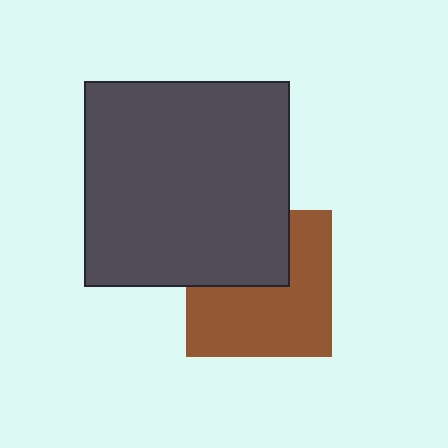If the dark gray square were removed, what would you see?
You would see the complete brown square.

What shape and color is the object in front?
The object in front is a dark gray square.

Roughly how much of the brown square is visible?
About half of it is visible (roughly 62%).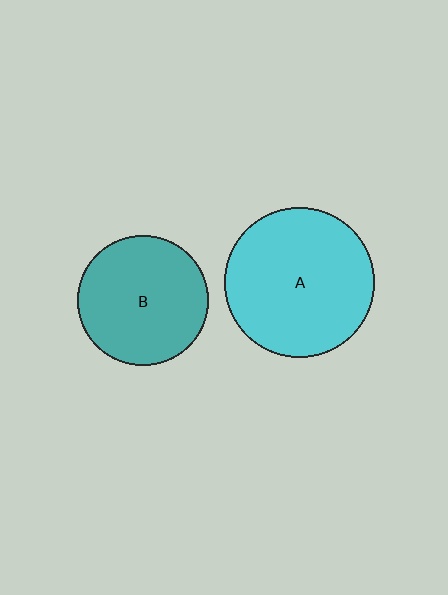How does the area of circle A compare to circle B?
Approximately 1.3 times.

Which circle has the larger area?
Circle A (cyan).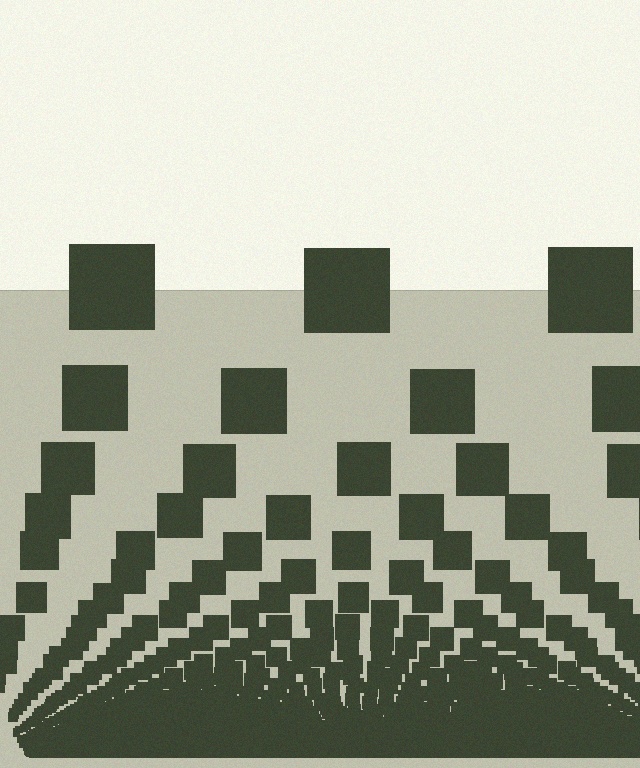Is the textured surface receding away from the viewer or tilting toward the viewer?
The surface appears to tilt toward the viewer. Texture elements get larger and sparser toward the top.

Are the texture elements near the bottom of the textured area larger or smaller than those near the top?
Smaller. The gradient is inverted — elements near the bottom are smaller and denser.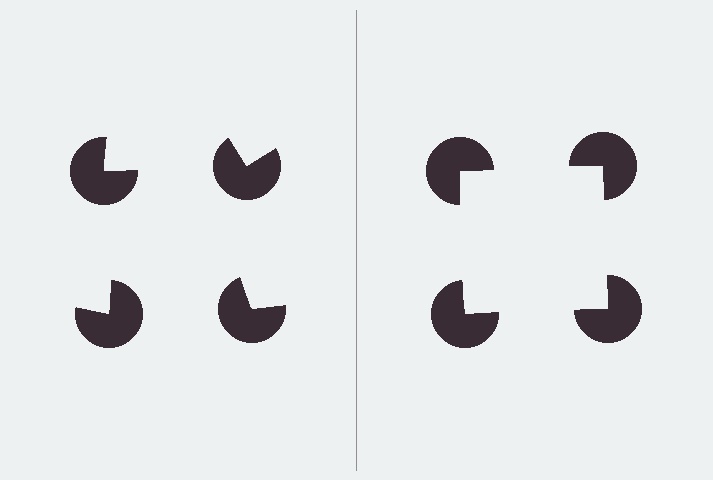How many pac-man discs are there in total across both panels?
8 — 4 on each side.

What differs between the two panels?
The pac-man discs are positioned identically on both sides; only the wedge orientations differ. On the right they align to a square; on the left they are misaligned.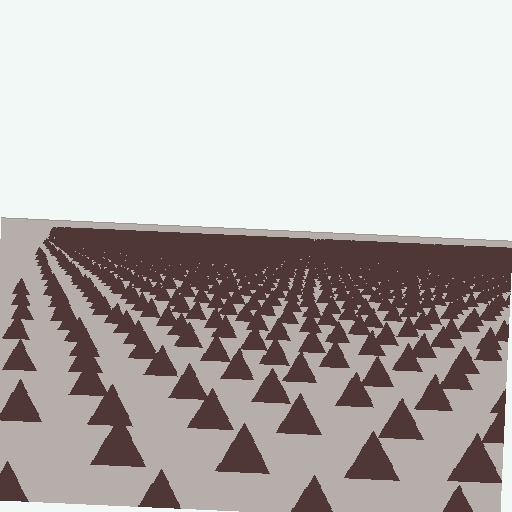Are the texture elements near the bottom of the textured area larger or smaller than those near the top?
Larger. Near the bottom, elements are closer to the viewer and appear at a bigger on-screen size.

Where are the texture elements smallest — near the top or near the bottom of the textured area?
Near the top.